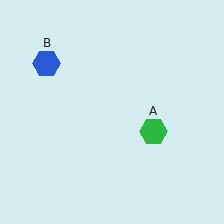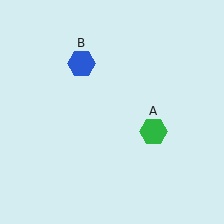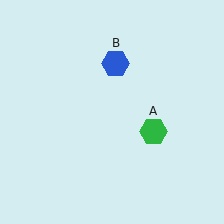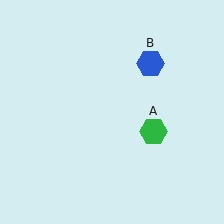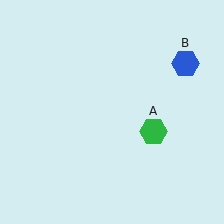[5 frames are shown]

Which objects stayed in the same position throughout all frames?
Green hexagon (object A) remained stationary.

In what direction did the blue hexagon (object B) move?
The blue hexagon (object B) moved right.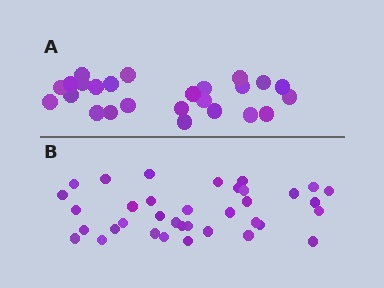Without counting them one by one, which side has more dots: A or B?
Region B (the bottom region) has more dots.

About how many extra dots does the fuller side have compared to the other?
Region B has roughly 12 or so more dots than region A.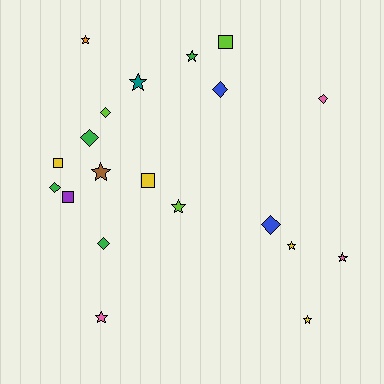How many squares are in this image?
There are 4 squares.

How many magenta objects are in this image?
There are no magenta objects.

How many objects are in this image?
There are 20 objects.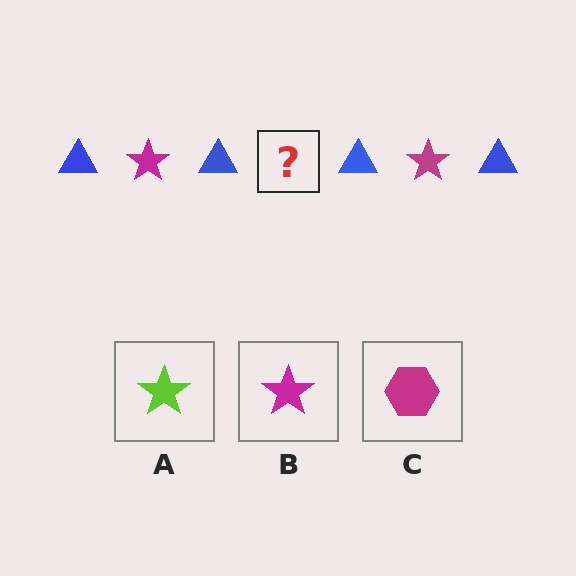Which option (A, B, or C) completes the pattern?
B.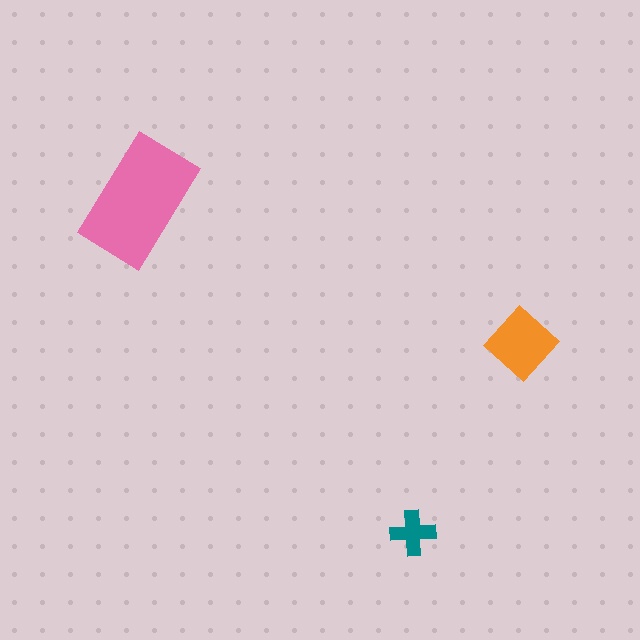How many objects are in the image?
There are 3 objects in the image.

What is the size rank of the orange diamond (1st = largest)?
2nd.